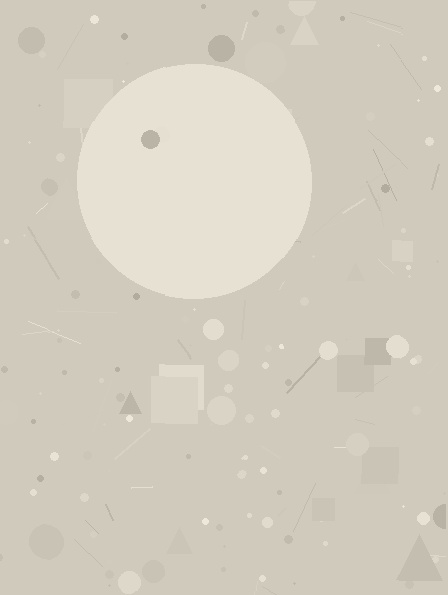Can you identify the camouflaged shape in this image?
The camouflaged shape is a circle.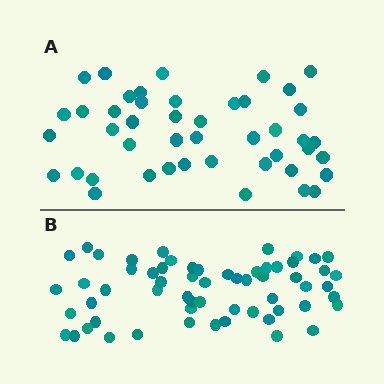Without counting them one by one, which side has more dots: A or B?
Region B (the bottom region) has more dots.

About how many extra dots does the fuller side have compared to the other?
Region B has approximately 15 more dots than region A.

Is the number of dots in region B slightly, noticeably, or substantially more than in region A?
Region B has noticeably more, but not dramatically so. The ratio is roughly 1.3 to 1.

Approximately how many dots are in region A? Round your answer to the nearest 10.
About 40 dots. (The exact count is 45, which rounds to 40.)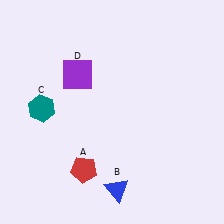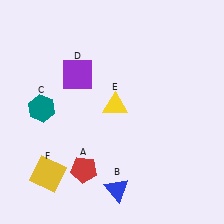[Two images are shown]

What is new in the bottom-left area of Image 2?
A yellow square (F) was added in the bottom-left area of Image 2.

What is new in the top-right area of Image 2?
A yellow triangle (E) was added in the top-right area of Image 2.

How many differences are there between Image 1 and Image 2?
There are 2 differences between the two images.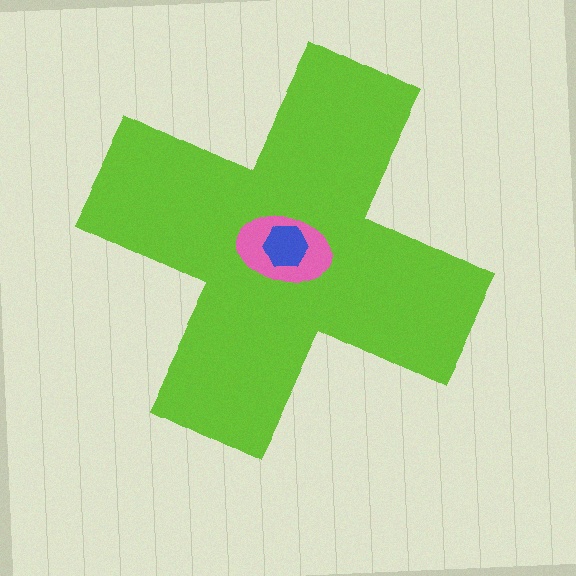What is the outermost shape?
The lime cross.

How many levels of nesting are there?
3.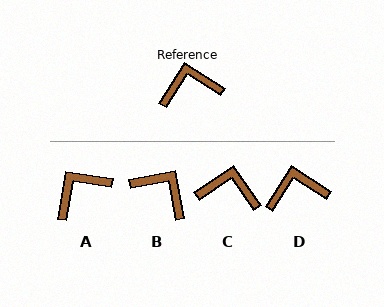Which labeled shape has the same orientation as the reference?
D.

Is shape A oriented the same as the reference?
No, it is off by about 23 degrees.